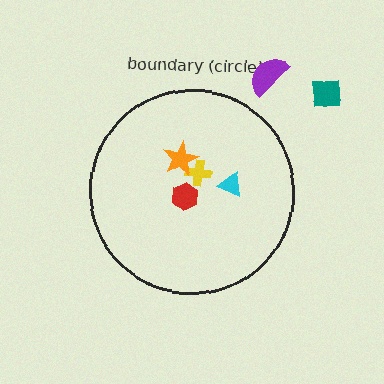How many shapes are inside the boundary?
4 inside, 2 outside.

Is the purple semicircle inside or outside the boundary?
Outside.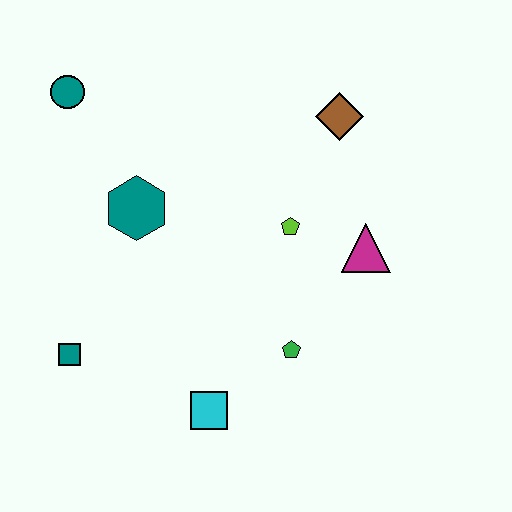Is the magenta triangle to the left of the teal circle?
No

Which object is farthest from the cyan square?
The teal circle is farthest from the cyan square.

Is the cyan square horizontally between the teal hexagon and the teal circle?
No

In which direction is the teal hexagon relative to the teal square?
The teal hexagon is above the teal square.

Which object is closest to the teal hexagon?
The teal circle is closest to the teal hexagon.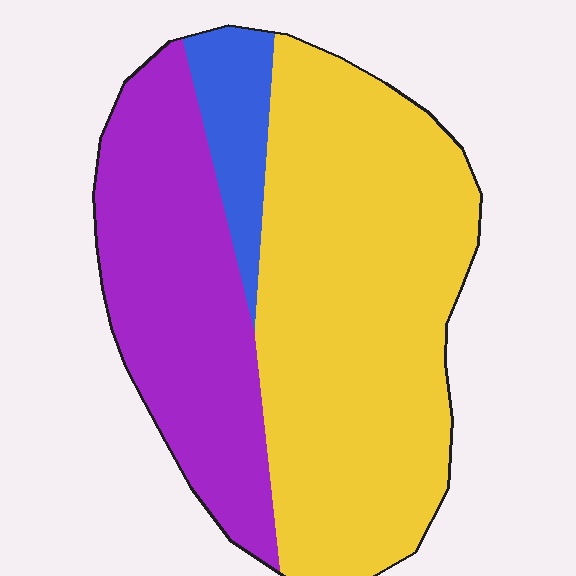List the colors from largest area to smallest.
From largest to smallest: yellow, purple, blue.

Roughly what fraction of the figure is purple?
Purple covers 33% of the figure.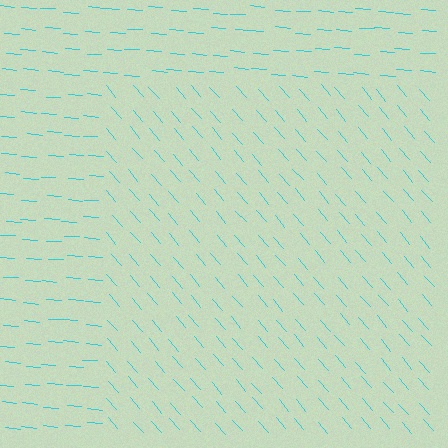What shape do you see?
I see a rectangle.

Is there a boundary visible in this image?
Yes, there is a texture boundary formed by a change in line orientation.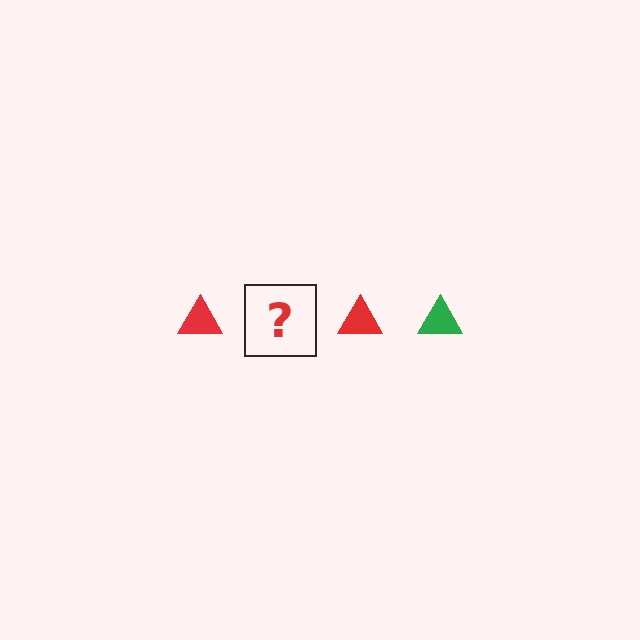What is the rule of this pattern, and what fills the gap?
The rule is that the pattern cycles through red, green triangles. The gap should be filled with a green triangle.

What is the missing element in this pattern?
The missing element is a green triangle.